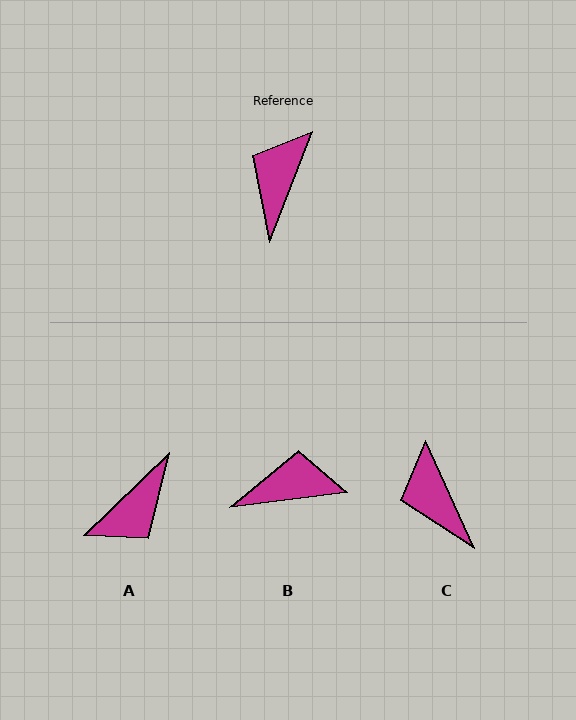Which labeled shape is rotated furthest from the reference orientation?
A, about 155 degrees away.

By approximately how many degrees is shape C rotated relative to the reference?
Approximately 46 degrees counter-clockwise.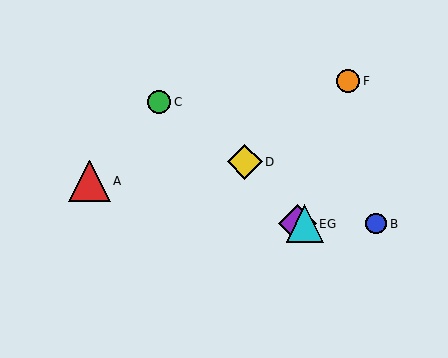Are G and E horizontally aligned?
Yes, both are at y≈224.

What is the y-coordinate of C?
Object C is at y≈102.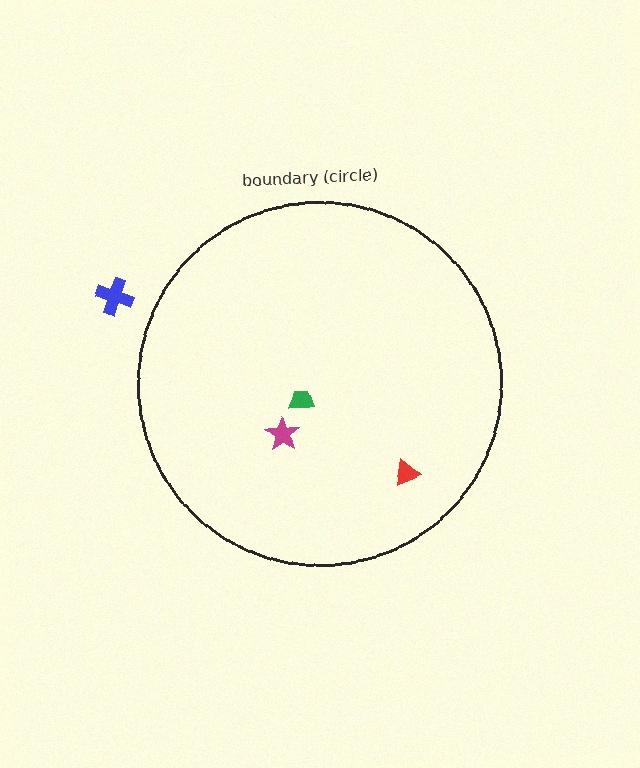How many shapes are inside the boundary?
3 inside, 1 outside.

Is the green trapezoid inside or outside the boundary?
Inside.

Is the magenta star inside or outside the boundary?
Inside.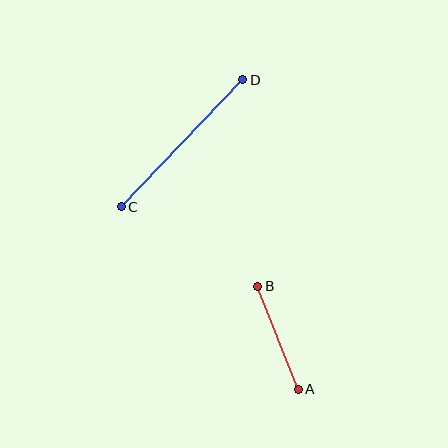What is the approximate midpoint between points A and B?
The midpoint is at approximately (278, 338) pixels.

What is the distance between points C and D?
The distance is approximately 176 pixels.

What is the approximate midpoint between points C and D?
The midpoint is at approximately (182, 143) pixels.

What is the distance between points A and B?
The distance is approximately 111 pixels.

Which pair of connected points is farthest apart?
Points C and D are farthest apart.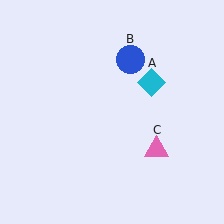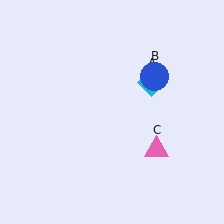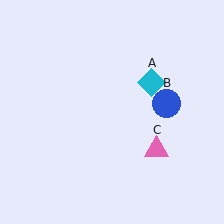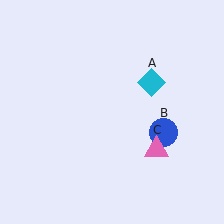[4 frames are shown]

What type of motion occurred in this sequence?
The blue circle (object B) rotated clockwise around the center of the scene.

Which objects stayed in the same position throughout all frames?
Cyan diamond (object A) and pink triangle (object C) remained stationary.